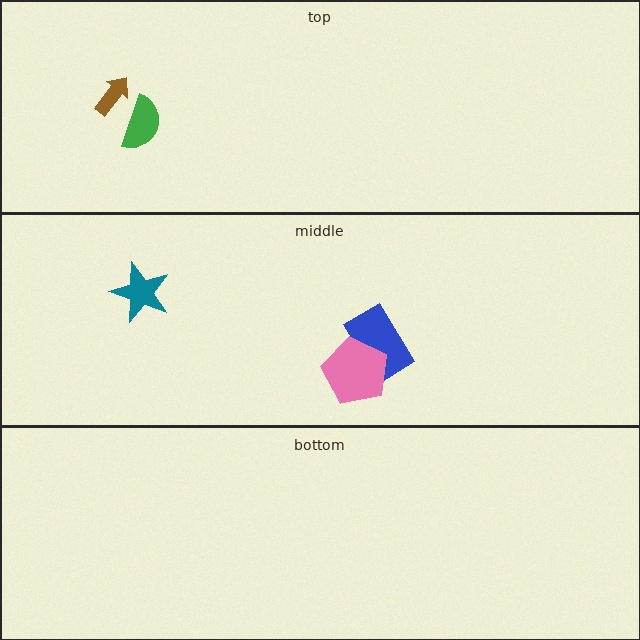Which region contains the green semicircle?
The top region.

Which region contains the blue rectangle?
The middle region.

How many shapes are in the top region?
2.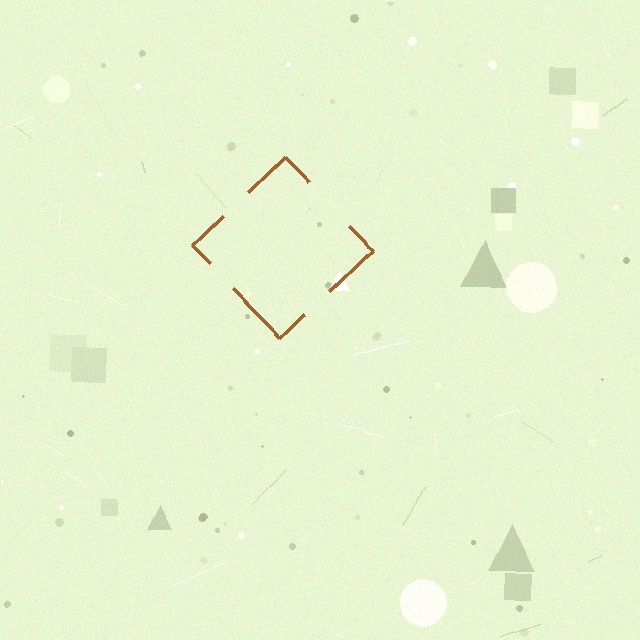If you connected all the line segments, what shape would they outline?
They would outline a diamond.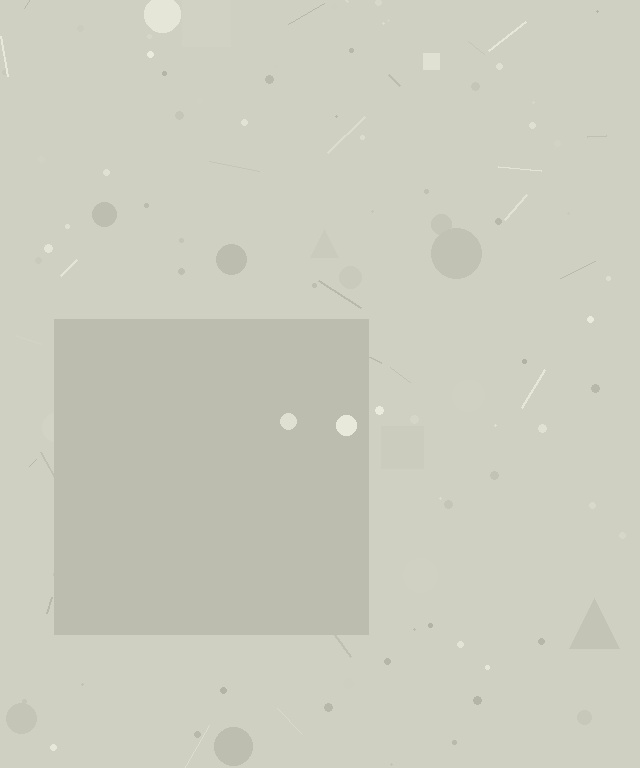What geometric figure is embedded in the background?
A square is embedded in the background.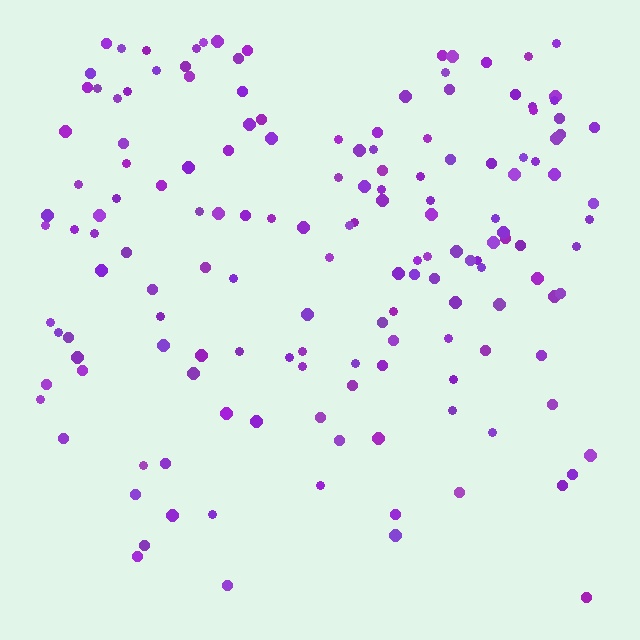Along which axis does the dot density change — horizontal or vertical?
Vertical.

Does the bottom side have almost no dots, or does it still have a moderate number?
Still a moderate number, just noticeably fewer than the top.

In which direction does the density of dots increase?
From bottom to top, with the top side densest.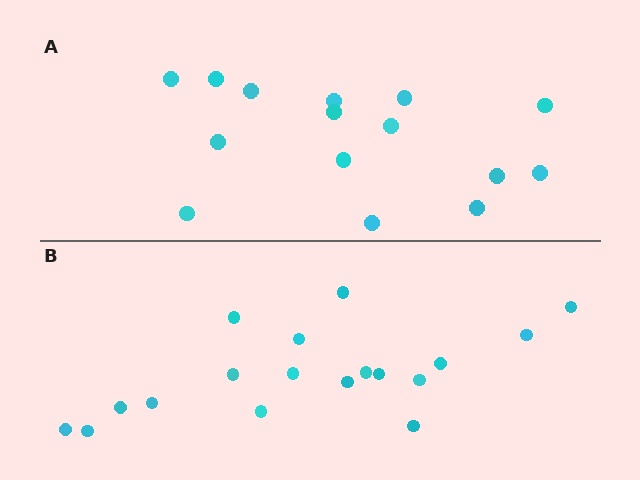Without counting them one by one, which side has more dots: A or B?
Region B (the bottom region) has more dots.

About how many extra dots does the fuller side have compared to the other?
Region B has just a few more — roughly 2 or 3 more dots than region A.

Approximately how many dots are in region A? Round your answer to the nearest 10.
About 20 dots. (The exact count is 15, which rounds to 20.)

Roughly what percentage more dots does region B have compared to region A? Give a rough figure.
About 20% more.